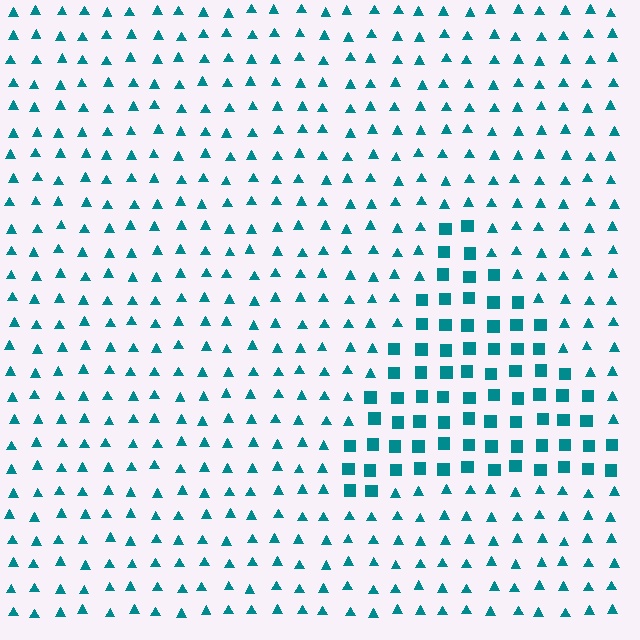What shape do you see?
I see a triangle.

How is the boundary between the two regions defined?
The boundary is defined by a change in element shape: squares inside vs. triangles outside. All elements share the same color and spacing.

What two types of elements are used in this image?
The image uses squares inside the triangle region and triangles outside it.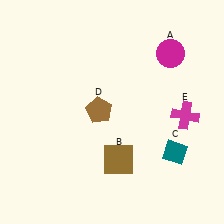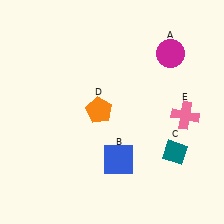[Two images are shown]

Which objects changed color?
B changed from brown to blue. D changed from brown to orange. E changed from magenta to pink.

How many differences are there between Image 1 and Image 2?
There are 3 differences between the two images.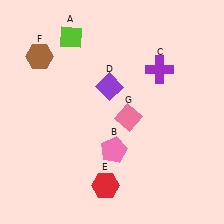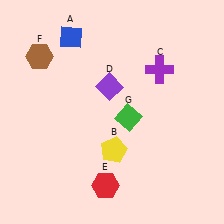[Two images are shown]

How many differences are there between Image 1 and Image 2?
There are 3 differences between the two images.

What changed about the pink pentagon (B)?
In Image 1, B is pink. In Image 2, it changed to yellow.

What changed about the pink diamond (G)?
In Image 1, G is pink. In Image 2, it changed to green.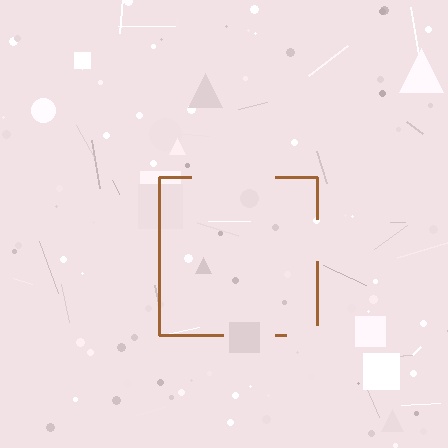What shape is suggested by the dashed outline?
The dashed outline suggests a square.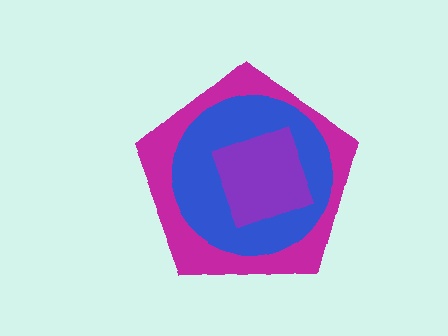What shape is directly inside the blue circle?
The purple square.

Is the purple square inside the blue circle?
Yes.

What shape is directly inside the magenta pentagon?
The blue circle.